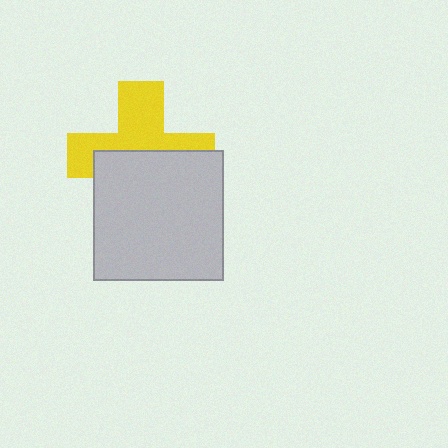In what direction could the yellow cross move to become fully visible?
The yellow cross could move up. That would shift it out from behind the light gray square entirely.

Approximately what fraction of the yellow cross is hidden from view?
Roughly 51% of the yellow cross is hidden behind the light gray square.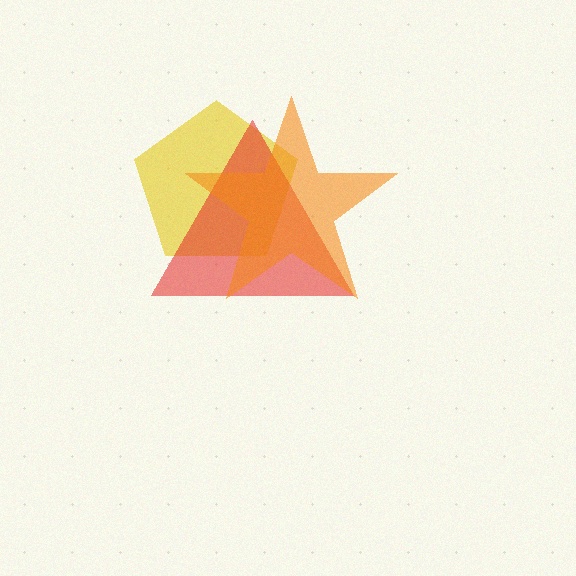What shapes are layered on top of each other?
The layered shapes are: a yellow pentagon, a red triangle, an orange star.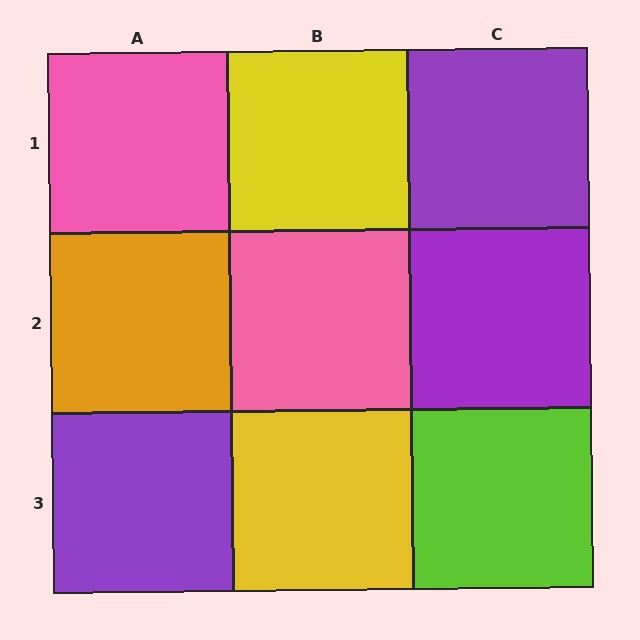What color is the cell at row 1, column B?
Yellow.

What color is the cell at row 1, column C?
Purple.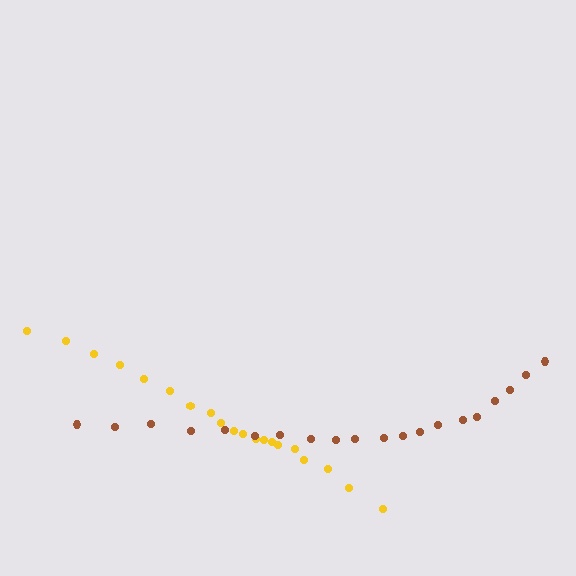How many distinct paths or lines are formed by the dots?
There are 2 distinct paths.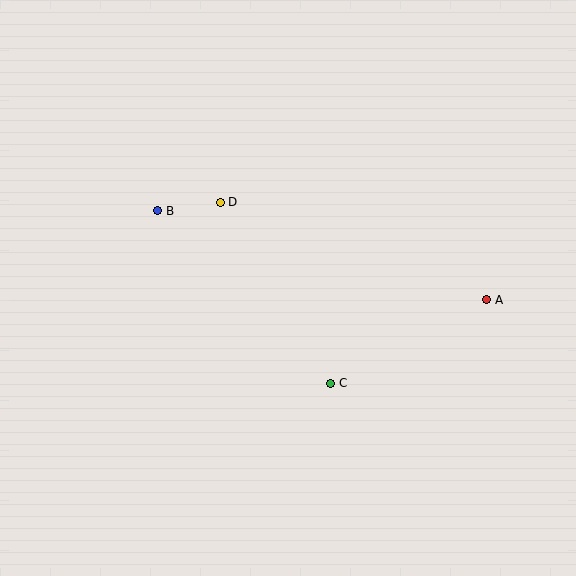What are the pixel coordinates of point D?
Point D is at (220, 202).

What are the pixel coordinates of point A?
Point A is at (487, 300).